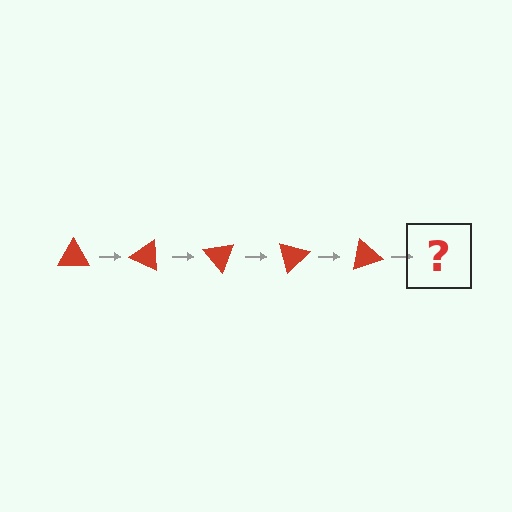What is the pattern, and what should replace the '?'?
The pattern is that the triangle rotates 25 degrees each step. The '?' should be a red triangle rotated 125 degrees.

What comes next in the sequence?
The next element should be a red triangle rotated 125 degrees.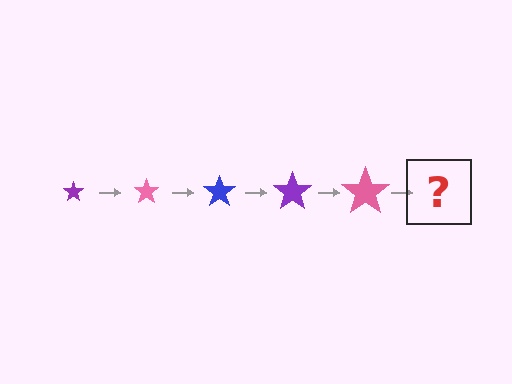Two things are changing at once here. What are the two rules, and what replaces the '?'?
The two rules are that the star grows larger each step and the color cycles through purple, pink, and blue. The '?' should be a blue star, larger than the previous one.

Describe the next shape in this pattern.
It should be a blue star, larger than the previous one.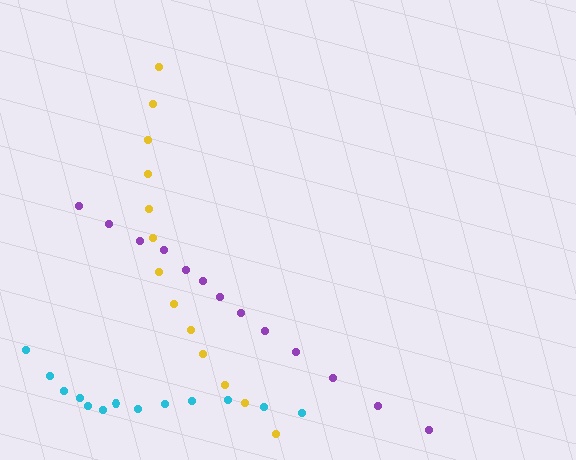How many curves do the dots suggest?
There are 3 distinct paths.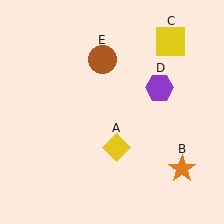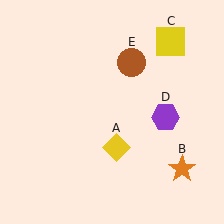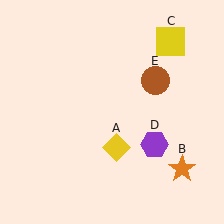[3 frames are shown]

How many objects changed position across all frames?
2 objects changed position: purple hexagon (object D), brown circle (object E).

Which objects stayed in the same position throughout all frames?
Yellow diamond (object A) and orange star (object B) and yellow square (object C) remained stationary.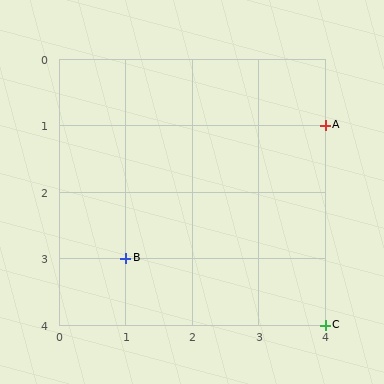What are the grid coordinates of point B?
Point B is at grid coordinates (1, 3).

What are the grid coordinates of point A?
Point A is at grid coordinates (4, 1).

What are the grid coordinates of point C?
Point C is at grid coordinates (4, 4).